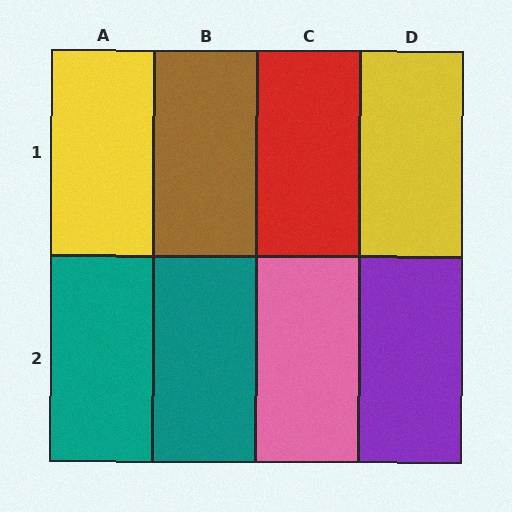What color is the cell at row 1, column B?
Brown.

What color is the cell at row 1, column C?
Red.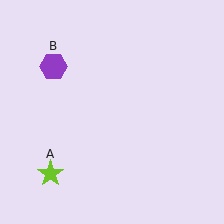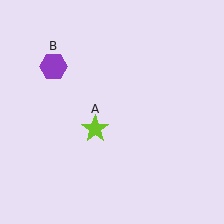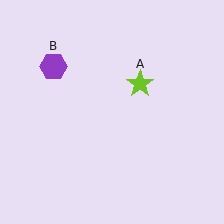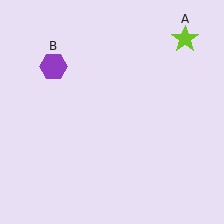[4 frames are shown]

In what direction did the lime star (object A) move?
The lime star (object A) moved up and to the right.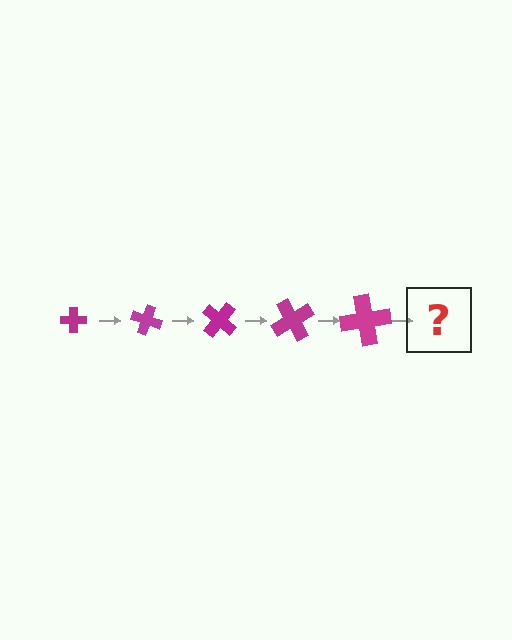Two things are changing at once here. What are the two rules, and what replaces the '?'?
The two rules are that the cross grows larger each step and it rotates 20 degrees each step. The '?' should be a cross, larger than the previous one and rotated 100 degrees from the start.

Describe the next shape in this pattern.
It should be a cross, larger than the previous one and rotated 100 degrees from the start.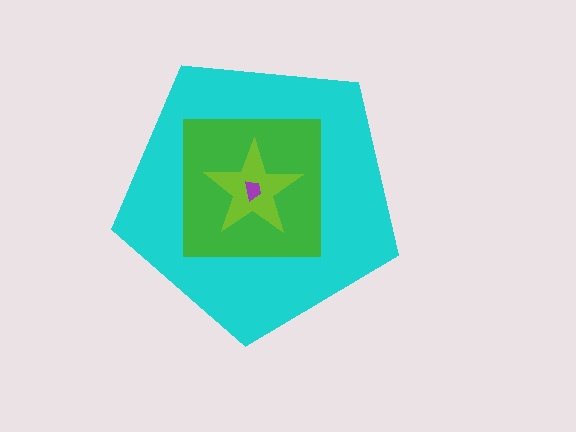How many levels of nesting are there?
4.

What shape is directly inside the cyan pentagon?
The green square.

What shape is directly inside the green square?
The lime star.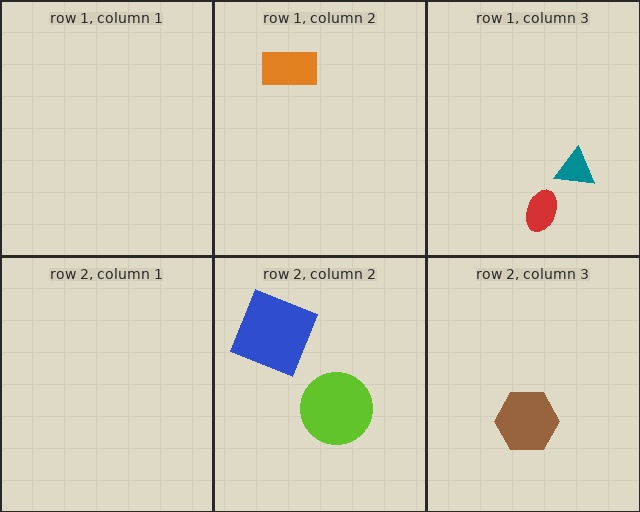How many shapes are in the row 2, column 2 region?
2.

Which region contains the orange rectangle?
The row 1, column 2 region.